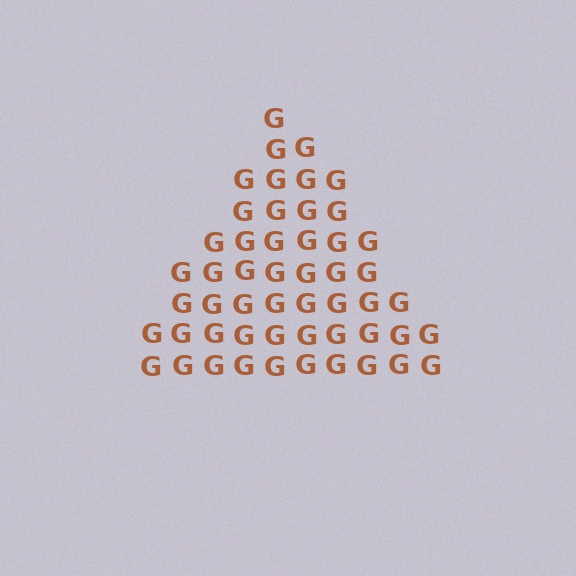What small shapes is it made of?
It is made of small letter G's.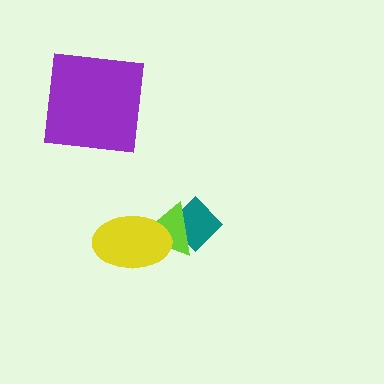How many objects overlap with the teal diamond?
1 object overlaps with the teal diamond.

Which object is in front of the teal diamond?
The lime triangle is in front of the teal diamond.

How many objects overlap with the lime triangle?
2 objects overlap with the lime triangle.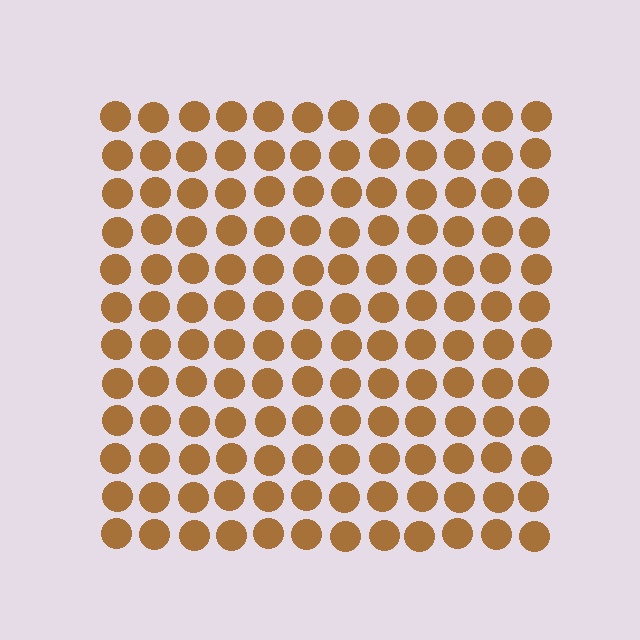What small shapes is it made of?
It is made of small circles.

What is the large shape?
The large shape is a square.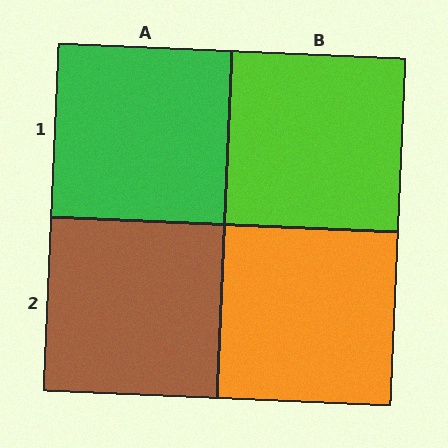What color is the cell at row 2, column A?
Brown.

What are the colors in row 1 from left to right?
Green, lime.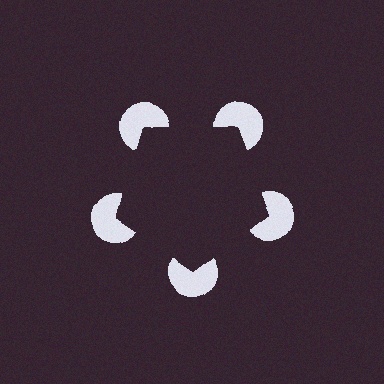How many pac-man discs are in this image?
There are 5 — one at each vertex of the illusory pentagon.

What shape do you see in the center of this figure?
An illusory pentagon — its edges are inferred from the aligned wedge cuts in the pac-man discs, not physically drawn.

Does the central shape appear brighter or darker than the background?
It typically appears slightly darker than the background, even though no actual brightness change is drawn.